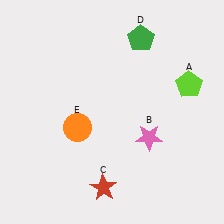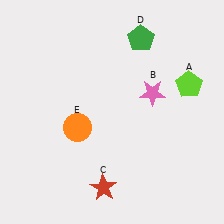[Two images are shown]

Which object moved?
The pink star (B) moved up.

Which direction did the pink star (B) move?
The pink star (B) moved up.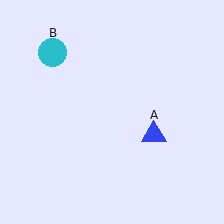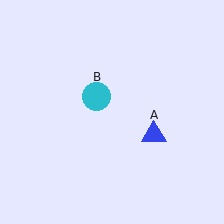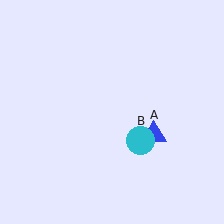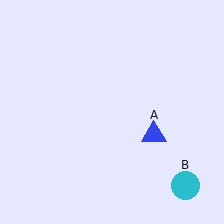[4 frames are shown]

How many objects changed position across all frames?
1 object changed position: cyan circle (object B).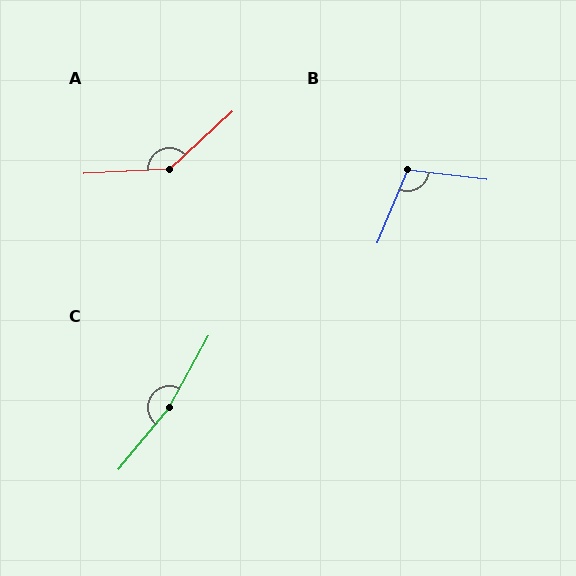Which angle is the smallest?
B, at approximately 105 degrees.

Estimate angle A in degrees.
Approximately 140 degrees.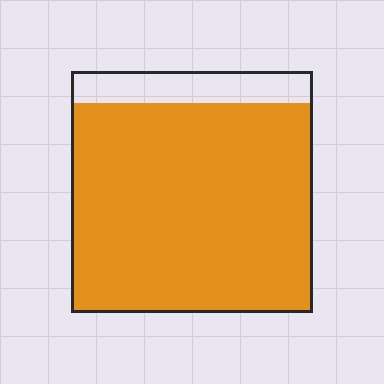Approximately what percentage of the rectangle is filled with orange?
Approximately 85%.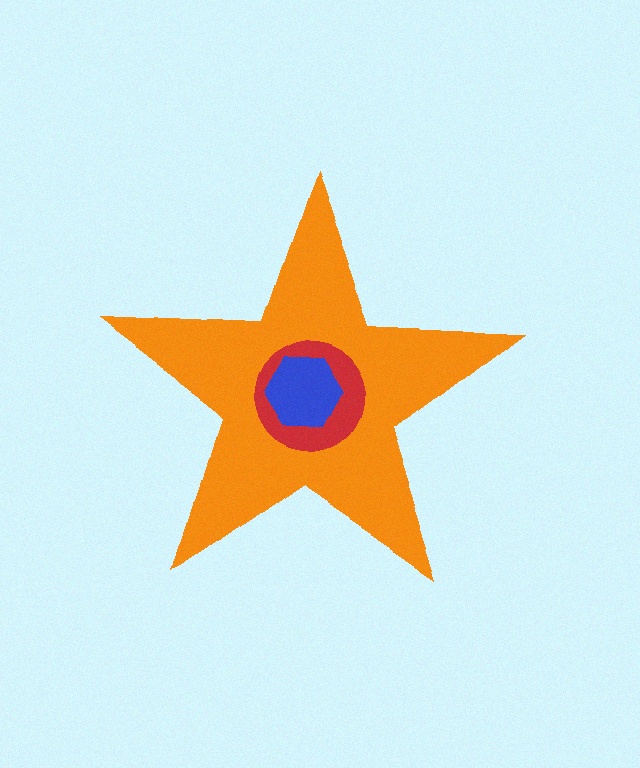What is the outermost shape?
The orange star.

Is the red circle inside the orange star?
Yes.